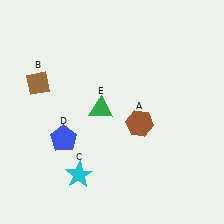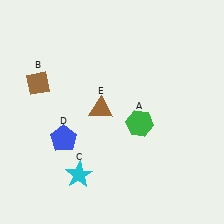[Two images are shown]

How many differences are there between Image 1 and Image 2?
There are 2 differences between the two images.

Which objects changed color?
A changed from brown to green. E changed from green to brown.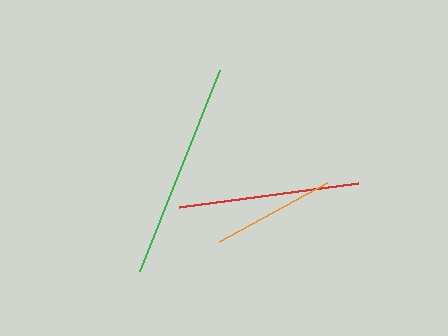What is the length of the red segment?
The red segment is approximately 180 pixels long.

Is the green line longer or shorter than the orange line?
The green line is longer than the orange line.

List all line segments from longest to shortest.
From longest to shortest: green, red, orange.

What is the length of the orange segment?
The orange segment is approximately 123 pixels long.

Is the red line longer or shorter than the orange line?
The red line is longer than the orange line.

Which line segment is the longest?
The green line is the longest at approximately 217 pixels.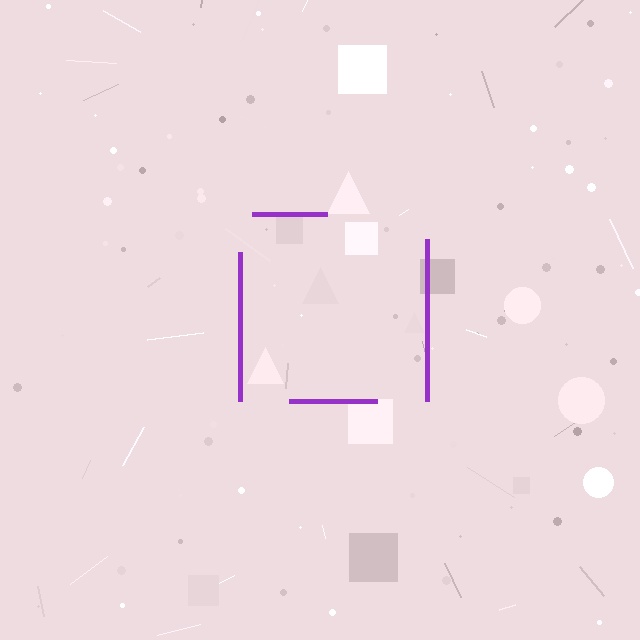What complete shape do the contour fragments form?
The contour fragments form a square.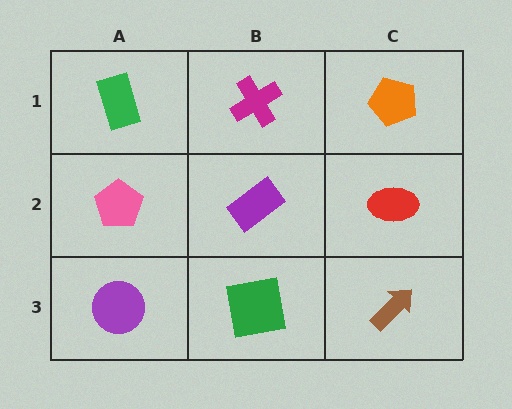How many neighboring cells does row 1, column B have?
3.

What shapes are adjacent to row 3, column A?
A pink pentagon (row 2, column A), a green square (row 3, column B).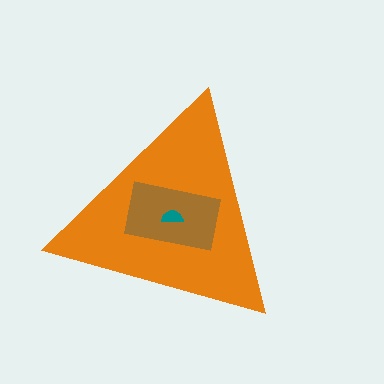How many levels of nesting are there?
3.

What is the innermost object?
The teal semicircle.